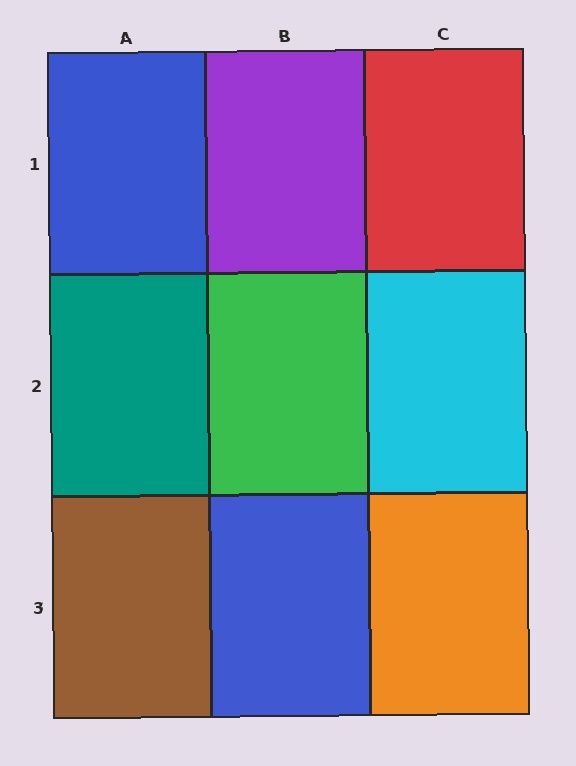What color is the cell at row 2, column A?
Teal.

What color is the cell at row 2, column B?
Green.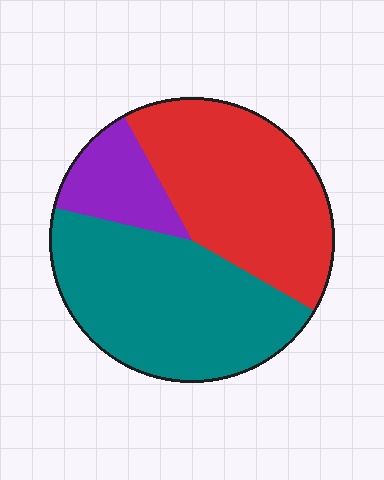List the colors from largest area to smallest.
From largest to smallest: teal, red, purple.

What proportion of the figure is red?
Red covers roughly 40% of the figure.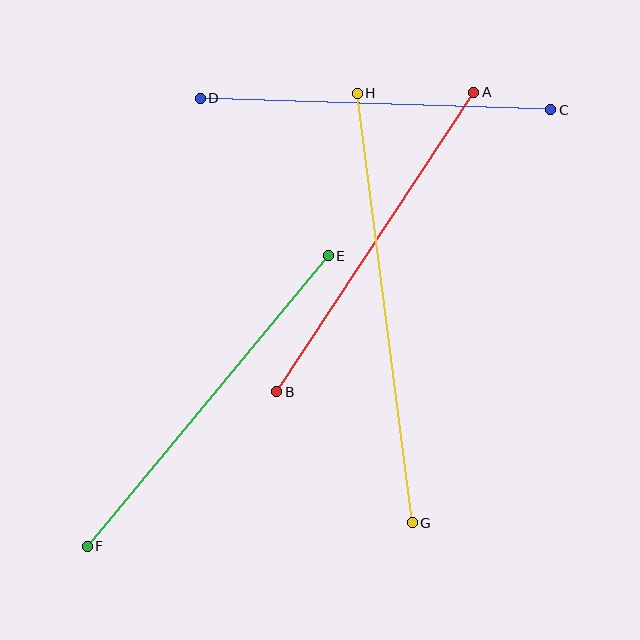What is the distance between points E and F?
The distance is approximately 378 pixels.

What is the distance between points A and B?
The distance is approximately 358 pixels.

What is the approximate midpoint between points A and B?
The midpoint is at approximately (375, 242) pixels.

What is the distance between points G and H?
The distance is approximately 433 pixels.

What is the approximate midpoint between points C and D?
The midpoint is at approximately (376, 104) pixels.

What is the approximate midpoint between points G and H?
The midpoint is at approximately (385, 308) pixels.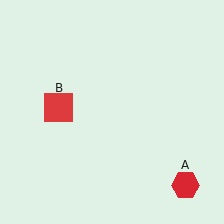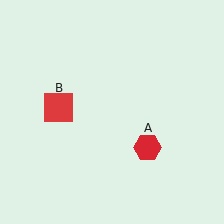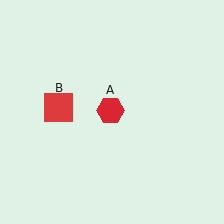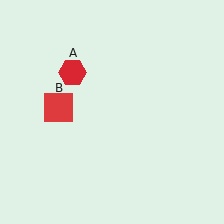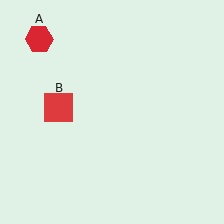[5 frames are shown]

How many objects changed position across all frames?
1 object changed position: red hexagon (object A).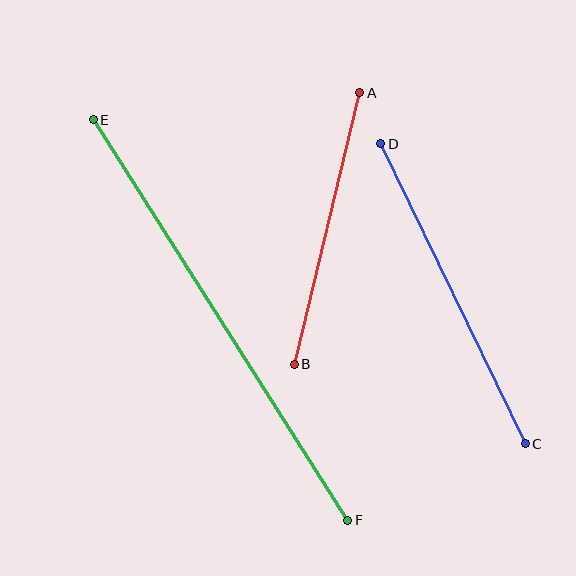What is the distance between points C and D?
The distance is approximately 333 pixels.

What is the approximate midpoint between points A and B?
The midpoint is at approximately (327, 228) pixels.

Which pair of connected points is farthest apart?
Points E and F are farthest apart.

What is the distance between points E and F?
The distance is approximately 475 pixels.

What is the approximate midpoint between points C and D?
The midpoint is at approximately (453, 294) pixels.